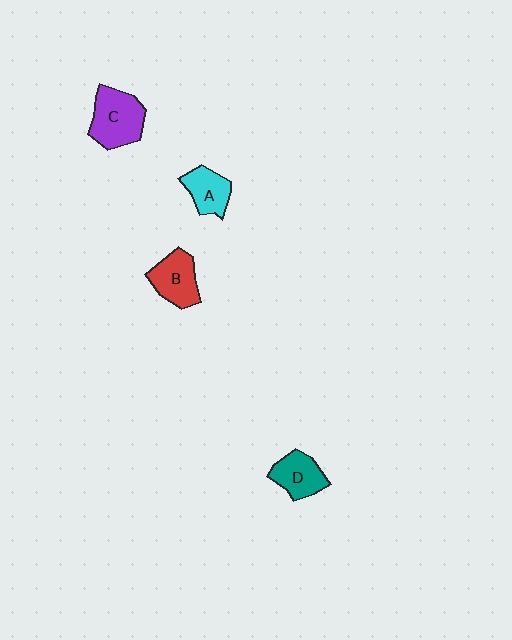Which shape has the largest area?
Shape C (purple).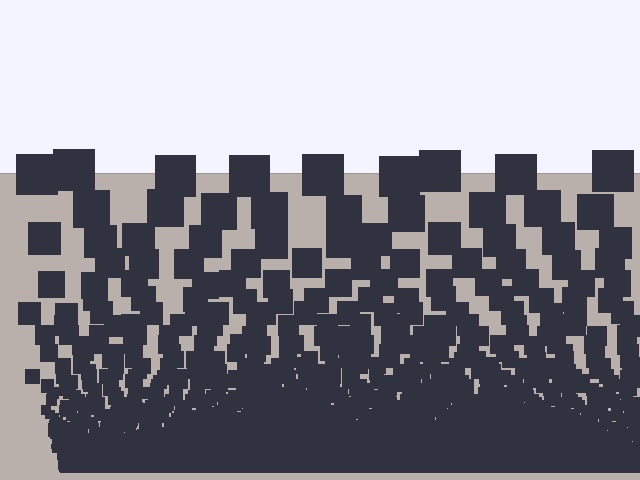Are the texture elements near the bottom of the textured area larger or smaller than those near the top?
Smaller. The gradient is inverted — elements near the bottom are smaller and denser.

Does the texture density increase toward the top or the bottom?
Density increases toward the bottom.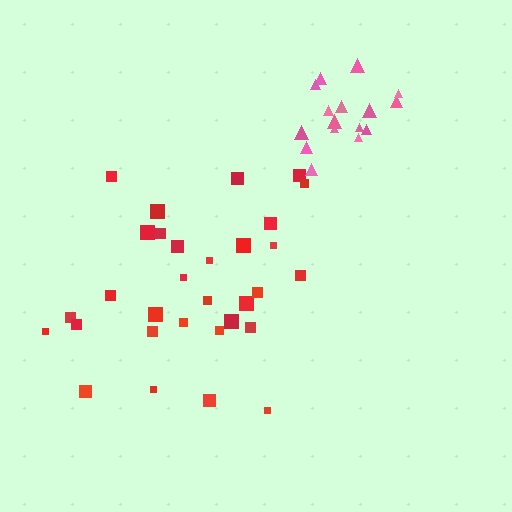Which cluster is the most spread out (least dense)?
Red.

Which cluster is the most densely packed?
Pink.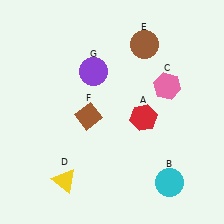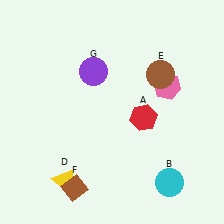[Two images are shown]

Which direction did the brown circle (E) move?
The brown circle (E) moved down.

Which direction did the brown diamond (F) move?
The brown diamond (F) moved down.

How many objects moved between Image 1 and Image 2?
2 objects moved between the two images.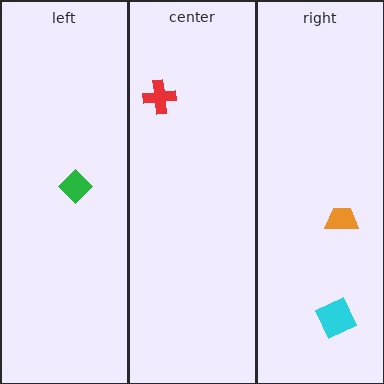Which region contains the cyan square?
The right region.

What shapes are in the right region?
The orange trapezoid, the cyan square.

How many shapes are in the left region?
1.